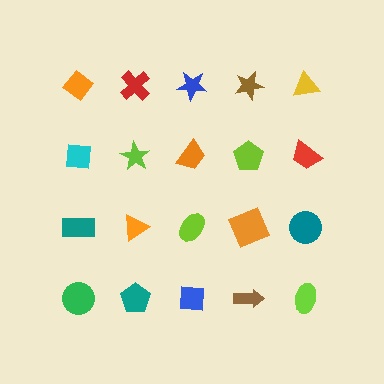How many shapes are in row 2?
5 shapes.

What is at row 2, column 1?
A cyan square.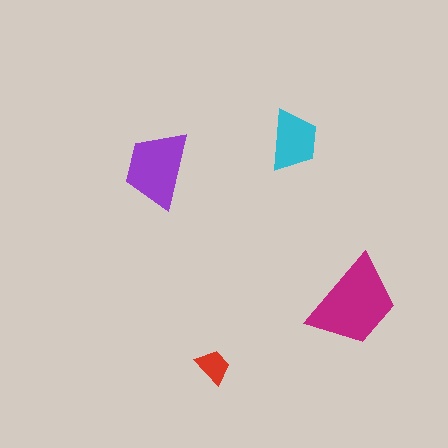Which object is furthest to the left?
The purple trapezoid is leftmost.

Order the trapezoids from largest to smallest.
the magenta one, the purple one, the cyan one, the red one.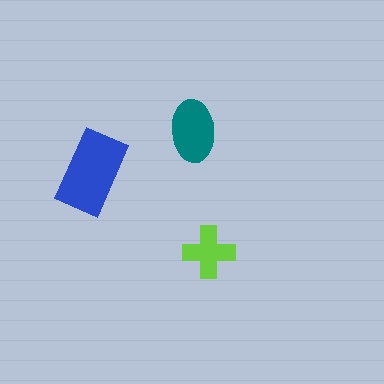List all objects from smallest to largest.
The lime cross, the teal ellipse, the blue rectangle.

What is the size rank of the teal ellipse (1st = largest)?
2nd.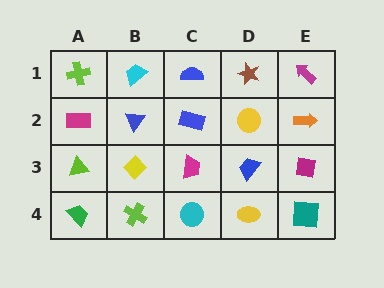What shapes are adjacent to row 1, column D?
A yellow circle (row 2, column D), a blue semicircle (row 1, column C), a magenta arrow (row 1, column E).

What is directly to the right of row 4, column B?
A cyan circle.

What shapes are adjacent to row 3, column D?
A yellow circle (row 2, column D), a yellow ellipse (row 4, column D), a magenta trapezoid (row 3, column C), a magenta square (row 3, column E).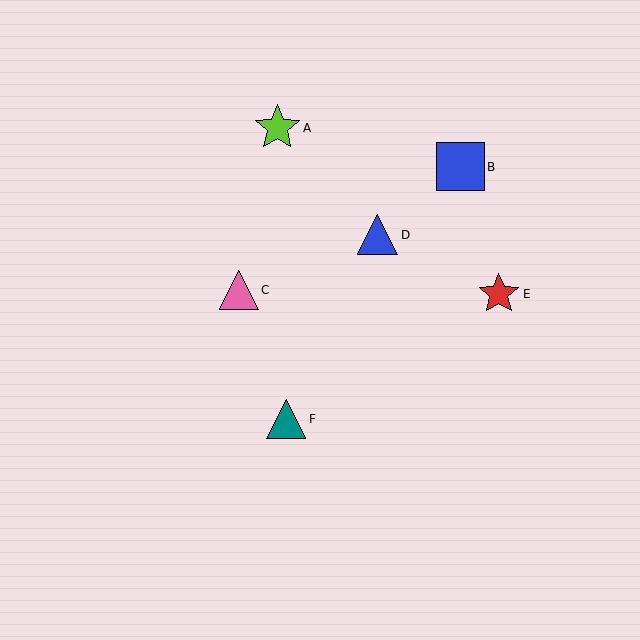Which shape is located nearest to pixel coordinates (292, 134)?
The lime star (labeled A) at (277, 128) is nearest to that location.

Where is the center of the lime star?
The center of the lime star is at (277, 128).